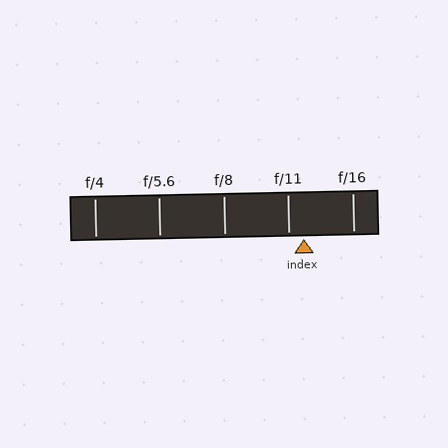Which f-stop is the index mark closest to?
The index mark is closest to f/11.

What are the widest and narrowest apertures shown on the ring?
The widest aperture shown is f/4 and the narrowest is f/16.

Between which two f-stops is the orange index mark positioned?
The index mark is between f/11 and f/16.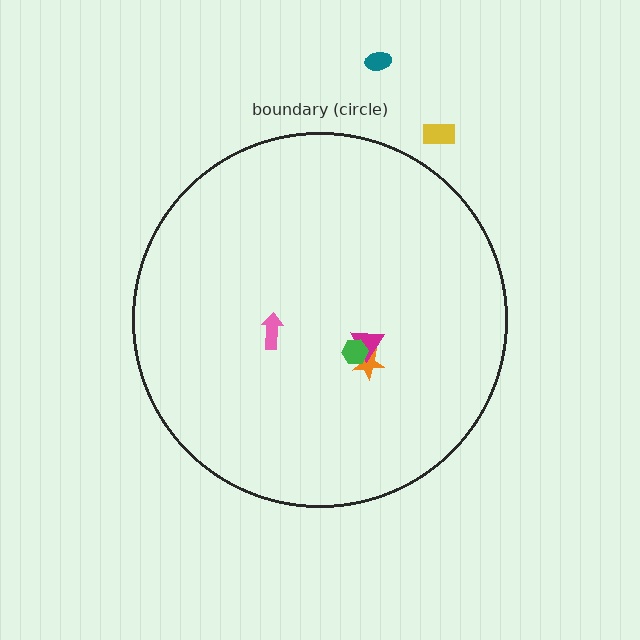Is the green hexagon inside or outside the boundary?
Inside.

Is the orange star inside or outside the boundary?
Inside.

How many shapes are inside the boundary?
4 inside, 2 outside.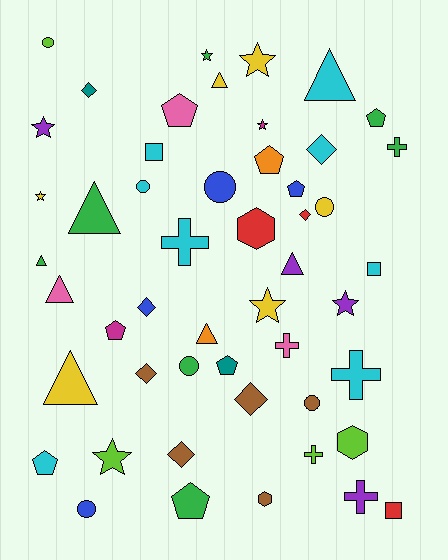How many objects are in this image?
There are 50 objects.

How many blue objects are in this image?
There are 4 blue objects.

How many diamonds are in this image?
There are 7 diamonds.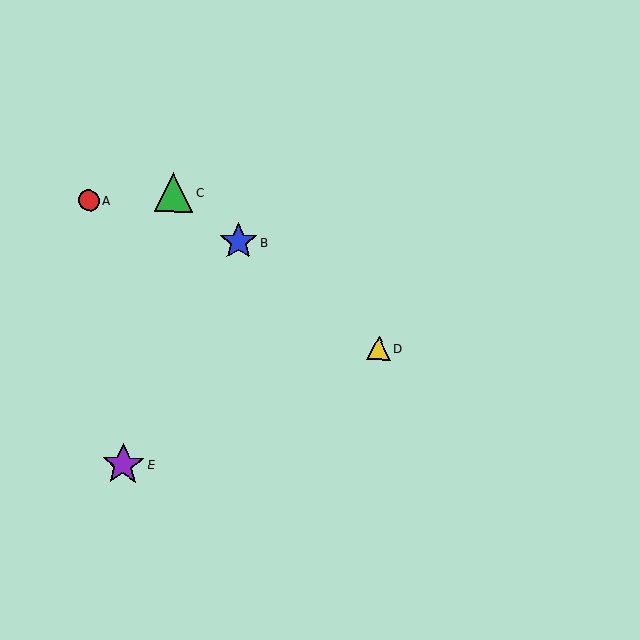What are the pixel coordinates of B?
Object B is at (238, 242).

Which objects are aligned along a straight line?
Objects B, C, D are aligned along a straight line.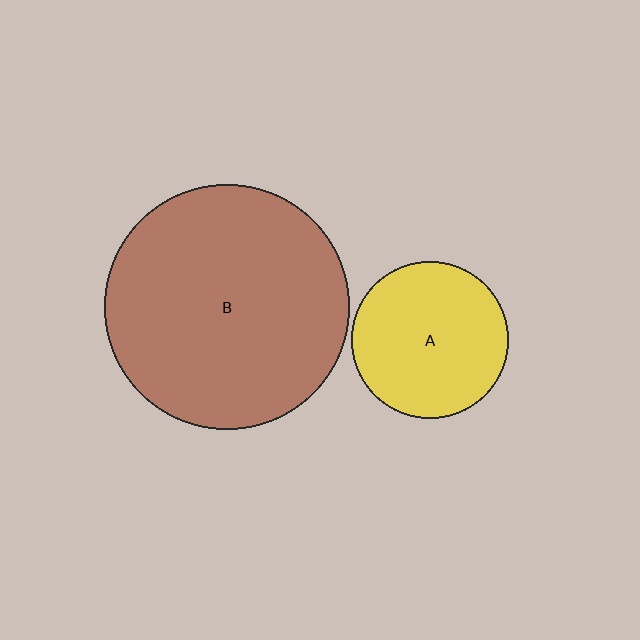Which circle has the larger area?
Circle B (brown).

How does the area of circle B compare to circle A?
Approximately 2.4 times.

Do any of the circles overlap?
No, none of the circles overlap.